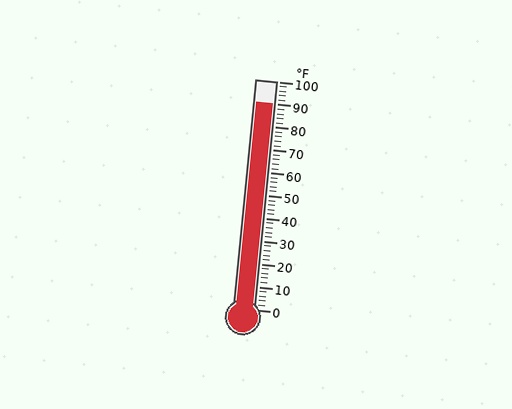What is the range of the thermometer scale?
The thermometer scale ranges from 0°F to 100°F.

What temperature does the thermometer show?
The thermometer shows approximately 90°F.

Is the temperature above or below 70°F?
The temperature is above 70°F.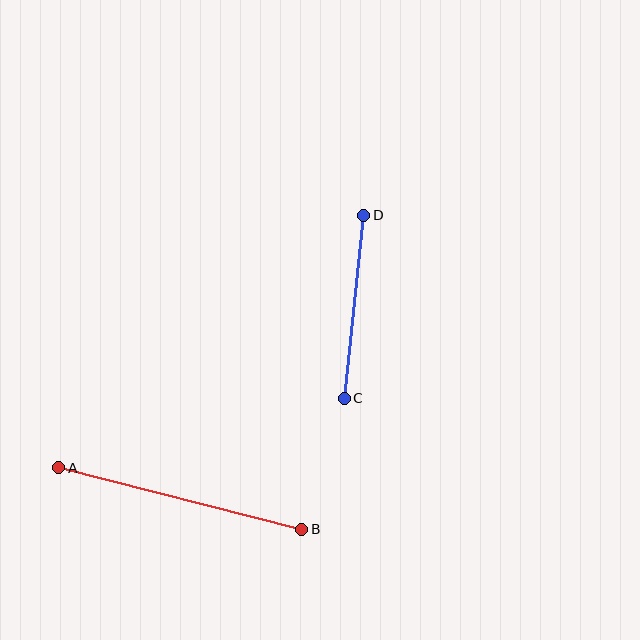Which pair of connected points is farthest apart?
Points A and B are farthest apart.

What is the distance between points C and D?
The distance is approximately 184 pixels.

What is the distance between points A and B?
The distance is approximately 251 pixels.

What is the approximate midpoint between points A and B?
The midpoint is at approximately (180, 498) pixels.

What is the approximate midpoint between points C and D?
The midpoint is at approximately (354, 307) pixels.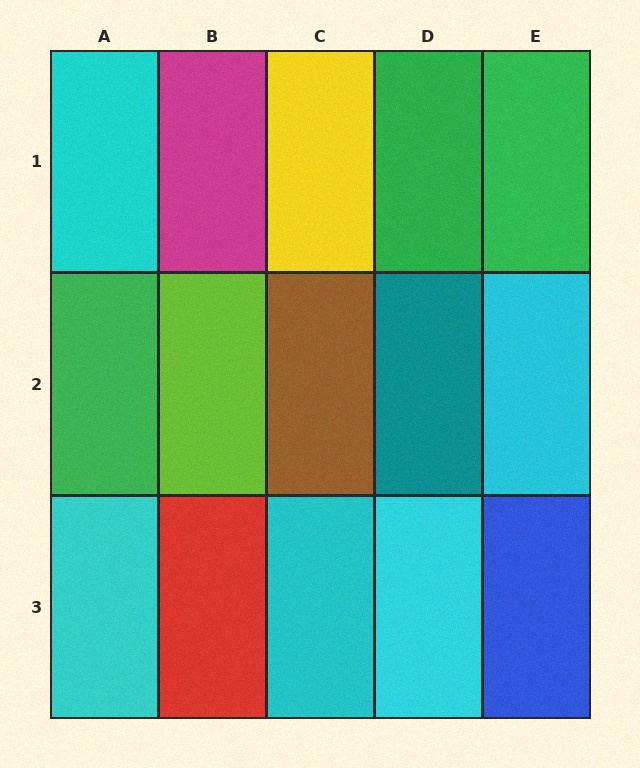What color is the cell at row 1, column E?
Green.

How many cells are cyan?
5 cells are cyan.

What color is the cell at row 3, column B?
Red.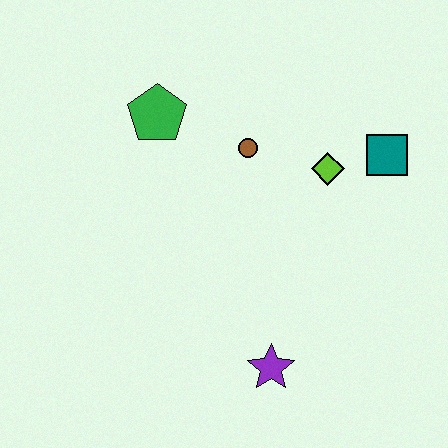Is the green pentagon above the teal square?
Yes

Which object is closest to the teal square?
The lime diamond is closest to the teal square.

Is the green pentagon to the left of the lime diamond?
Yes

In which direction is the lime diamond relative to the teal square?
The lime diamond is to the left of the teal square.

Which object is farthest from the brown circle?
The purple star is farthest from the brown circle.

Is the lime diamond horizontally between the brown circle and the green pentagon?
No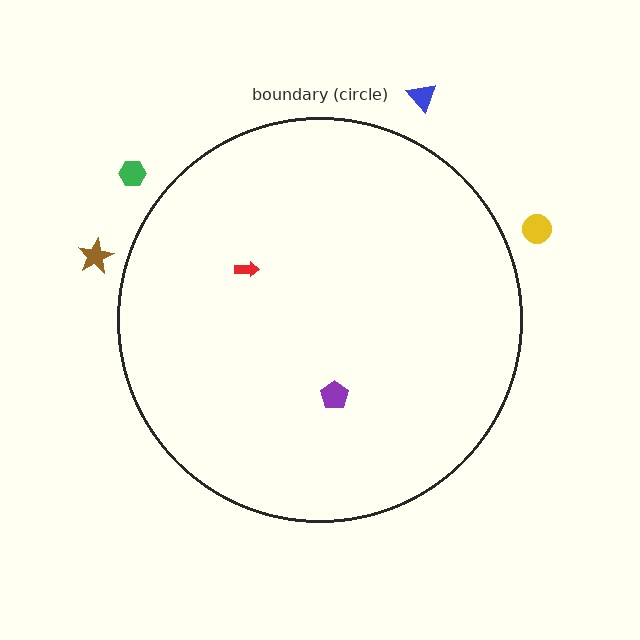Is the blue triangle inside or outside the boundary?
Outside.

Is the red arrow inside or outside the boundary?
Inside.